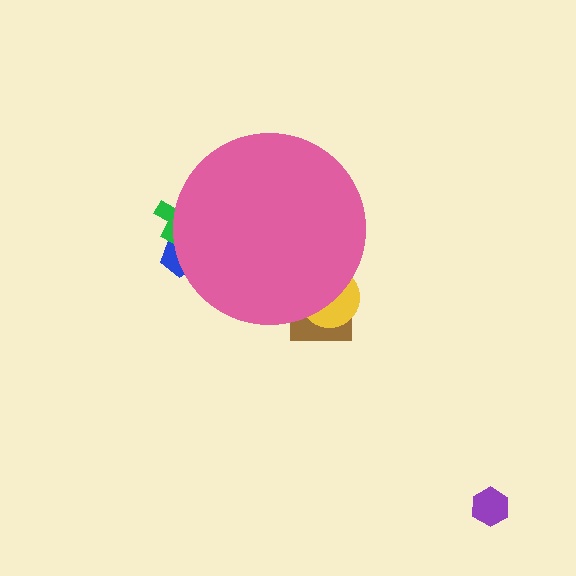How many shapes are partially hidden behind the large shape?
5 shapes are partially hidden.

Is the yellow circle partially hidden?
Yes, the yellow circle is partially hidden behind the pink circle.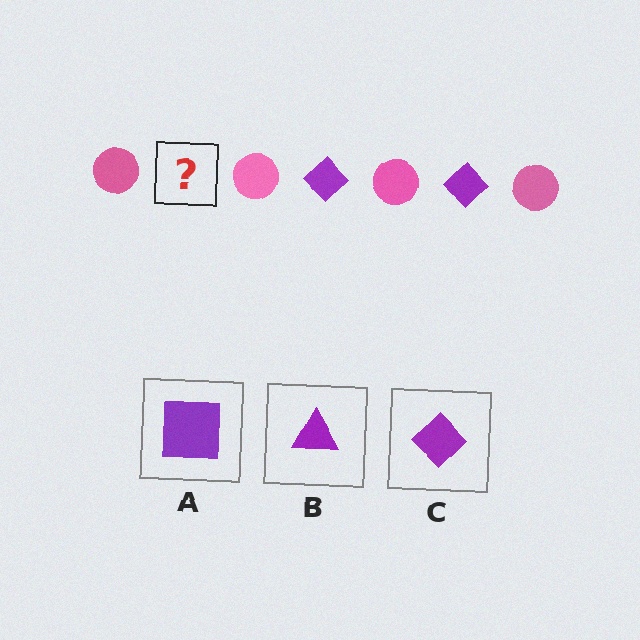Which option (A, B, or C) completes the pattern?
C.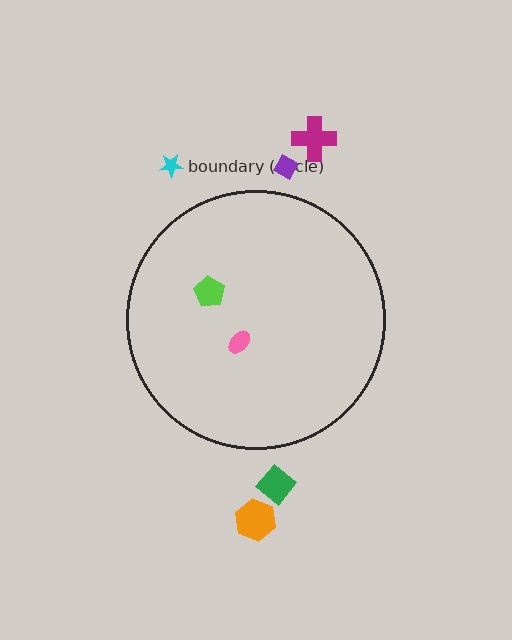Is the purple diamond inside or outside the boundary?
Outside.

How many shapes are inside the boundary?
2 inside, 5 outside.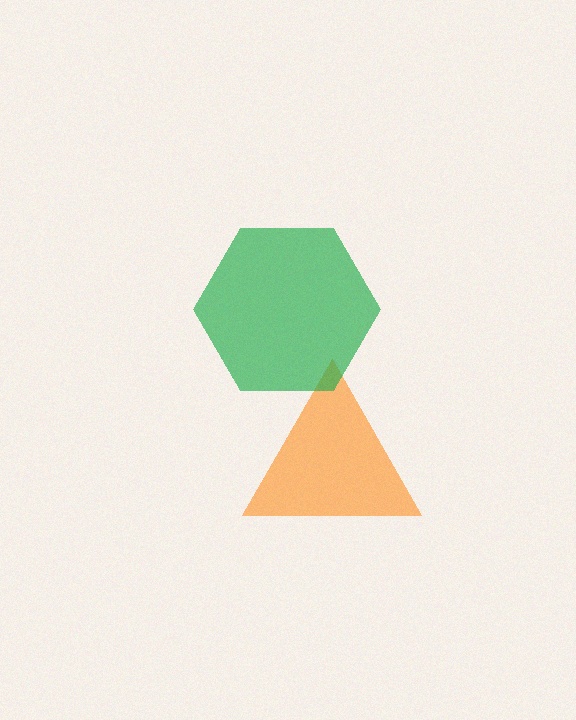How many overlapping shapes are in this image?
There are 2 overlapping shapes in the image.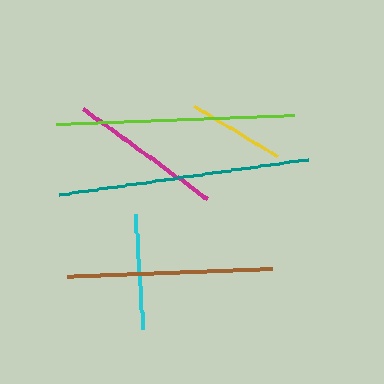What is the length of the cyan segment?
The cyan segment is approximately 115 pixels long.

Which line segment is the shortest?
The yellow line is the shortest at approximately 97 pixels.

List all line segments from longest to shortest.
From longest to shortest: teal, lime, brown, magenta, cyan, yellow.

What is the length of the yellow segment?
The yellow segment is approximately 97 pixels long.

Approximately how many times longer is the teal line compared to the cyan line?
The teal line is approximately 2.2 times the length of the cyan line.